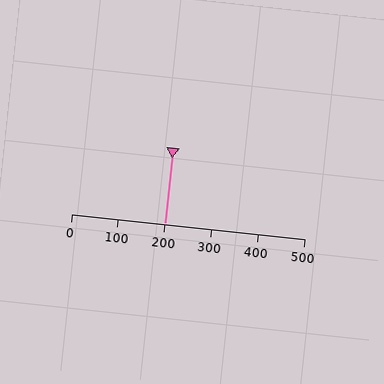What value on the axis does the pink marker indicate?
The marker indicates approximately 200.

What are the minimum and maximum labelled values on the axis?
The axis runs from 0 to 500.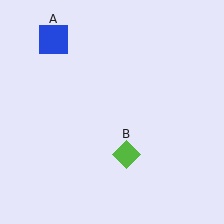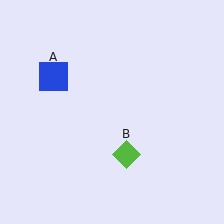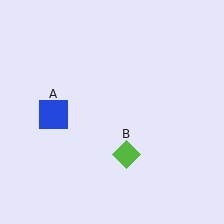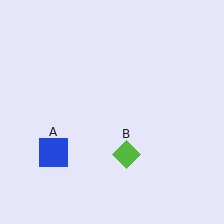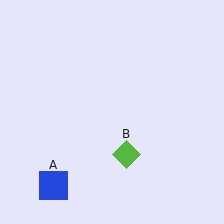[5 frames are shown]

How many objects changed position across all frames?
1 object changed position: blue square (object A).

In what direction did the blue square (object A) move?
The blue square (object A) moved down.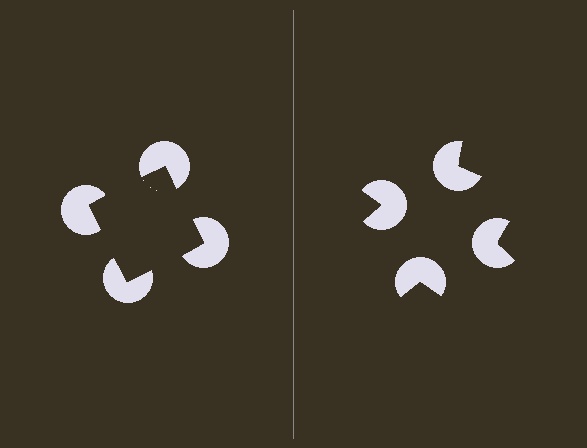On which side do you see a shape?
An illusory square appears on the left side. On the right side the wedge cuts are rotated, so no coherent shape forms.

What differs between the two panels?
The pac-man discs are positioned identically on both sides; only the wedge orientations differ. On the left they align to a square; on the right they are misaligned.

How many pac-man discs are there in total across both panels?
8 — 4 on each side.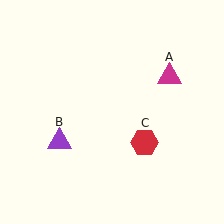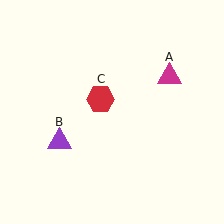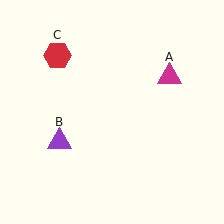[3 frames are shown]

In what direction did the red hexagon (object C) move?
The red hexagon (object C) moved up and to the left.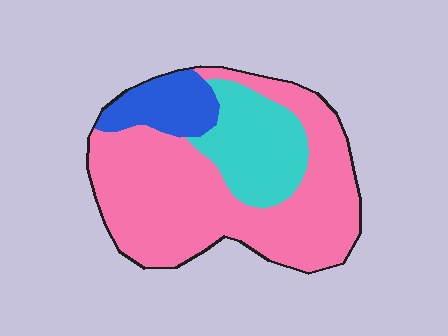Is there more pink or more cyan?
Pink.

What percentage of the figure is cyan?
Cyan takes up between a sixth and a third of the figure.